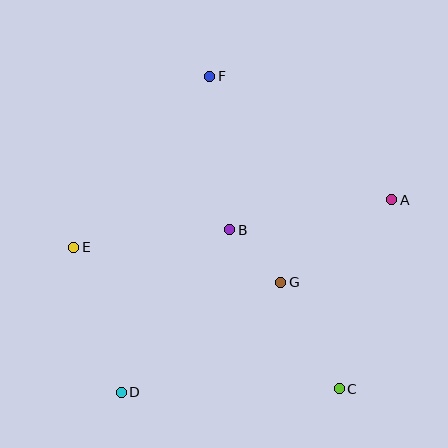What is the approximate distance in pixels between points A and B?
The distance between A and B is approximately 165 pixels.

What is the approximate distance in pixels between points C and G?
The distance between C and G is approximately 122 pixels.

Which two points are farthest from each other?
Points C and F are farthest from each other.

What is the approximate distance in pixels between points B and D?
The distance between B and D is approximately 195 pixels.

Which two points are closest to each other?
Points B and G are closest to each other.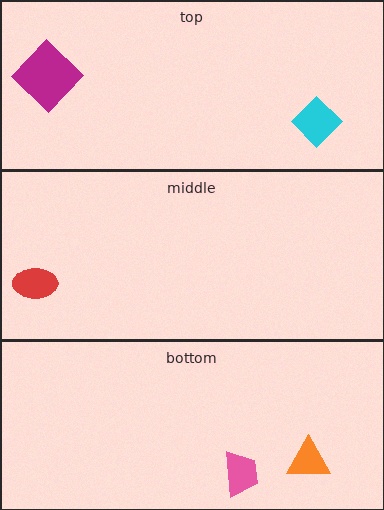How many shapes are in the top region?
2.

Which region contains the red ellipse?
The middle region.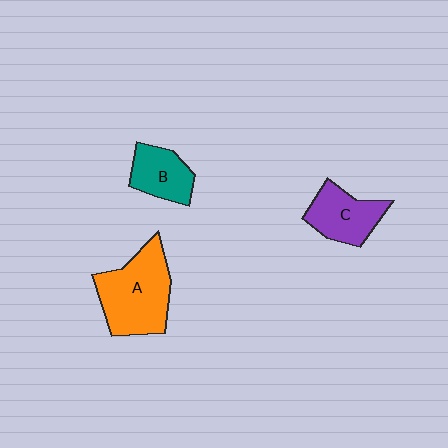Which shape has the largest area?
Shape A (orange).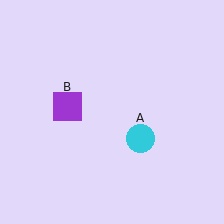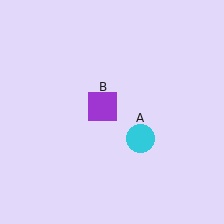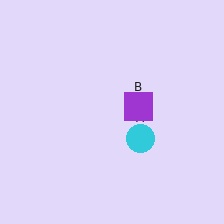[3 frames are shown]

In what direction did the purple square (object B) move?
The purple square (object B) moved right.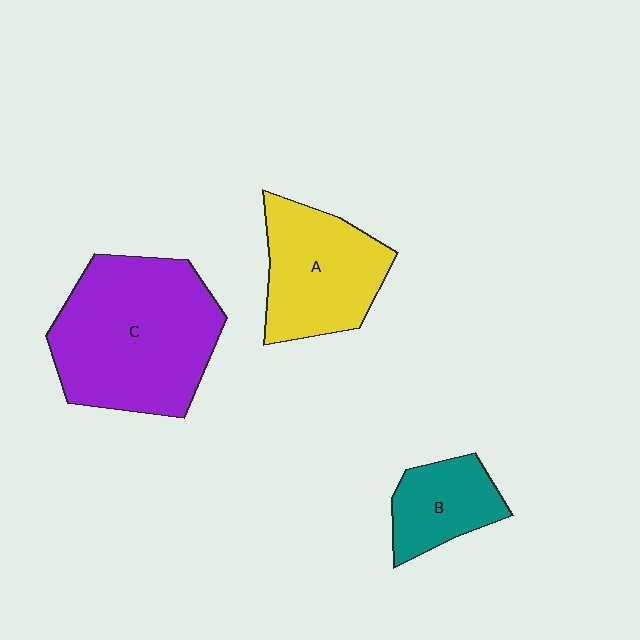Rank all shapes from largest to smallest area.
From largest to smallest: C (purple), A (yellow), B (teal).